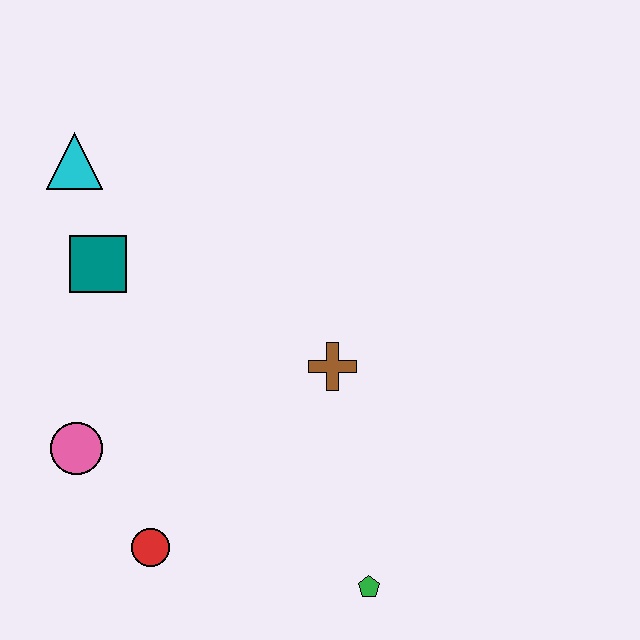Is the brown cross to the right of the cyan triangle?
Yes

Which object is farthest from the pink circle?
The green pentagon is farthest from the pink circle.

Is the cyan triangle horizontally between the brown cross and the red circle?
No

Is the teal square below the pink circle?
No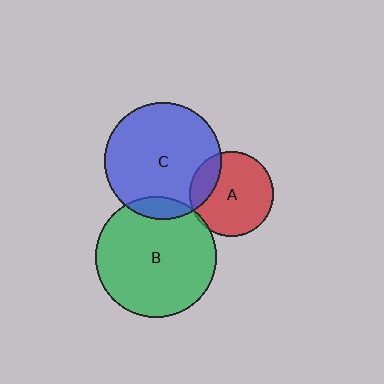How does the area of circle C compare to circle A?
Approximately 1.9 times.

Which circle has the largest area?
Circle B (green).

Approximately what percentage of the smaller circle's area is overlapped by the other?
Approximately 10%.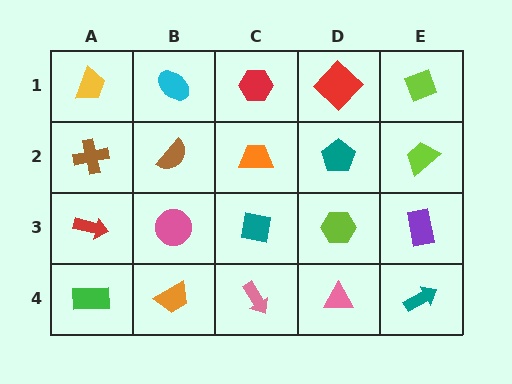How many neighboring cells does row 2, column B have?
4.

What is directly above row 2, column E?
A lime diamond.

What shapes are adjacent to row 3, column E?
A lime trapezoid (row 2, column E), a teal arrow (row 4, column E), a lime hexagon (row 3, column D).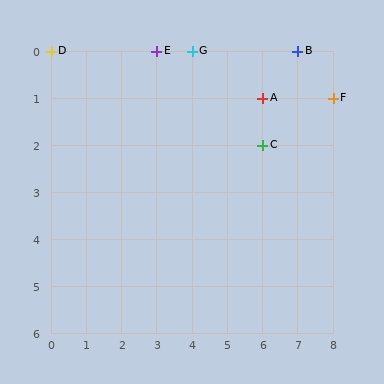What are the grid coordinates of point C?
Point C is at grid coordinates (6, 2).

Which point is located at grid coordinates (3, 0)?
Point E is at (3, 0).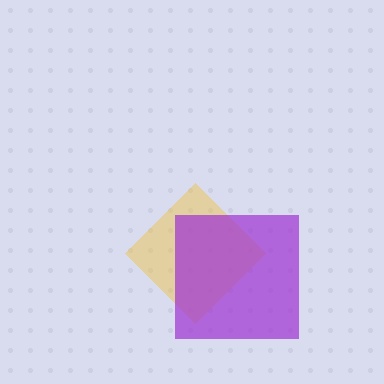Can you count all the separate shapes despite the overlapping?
Yes, there are 2 separate shapes.